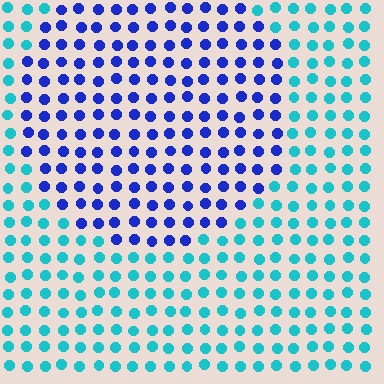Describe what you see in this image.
The image is filled with small cyan elements in a uniform arrangement. A circle-shaped region is visible where the elements are tinted to a slightly different hue, forming a subtle color boundary.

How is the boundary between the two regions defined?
The boundary is defined purely by a slight shift in hue (about 53 degrees). Spacing, size, and orientation are identical on both sides.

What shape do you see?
I see a circle.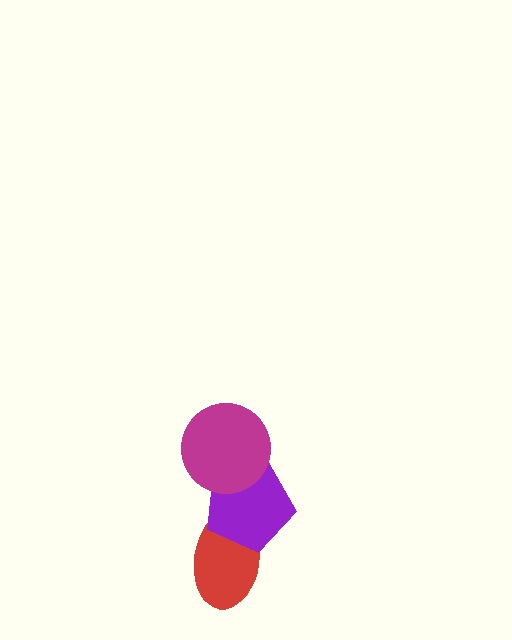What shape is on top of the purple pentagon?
The magenta circle is on top of the purple pentagon.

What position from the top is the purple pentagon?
The purple pentagon is 2nd from the top.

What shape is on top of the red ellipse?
The purple pentagon is on top of the red ellipse.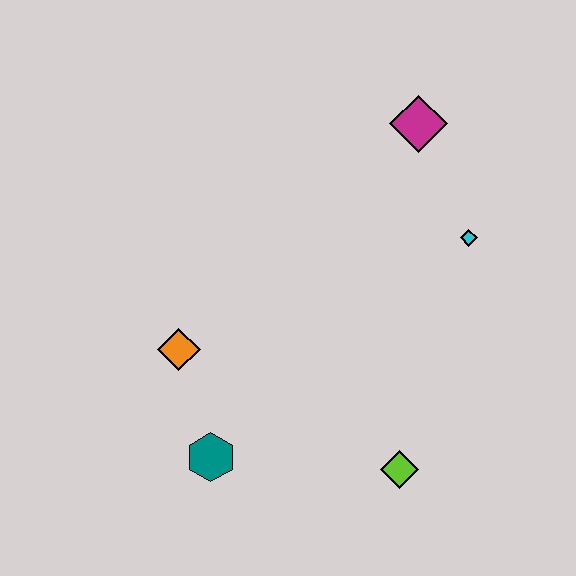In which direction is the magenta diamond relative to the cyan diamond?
The magenta diamond is above the cyan diamond.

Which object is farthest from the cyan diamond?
The teal hexagon is farthest from the cyan diamond.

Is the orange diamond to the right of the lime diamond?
No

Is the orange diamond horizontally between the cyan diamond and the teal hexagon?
No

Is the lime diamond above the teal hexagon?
No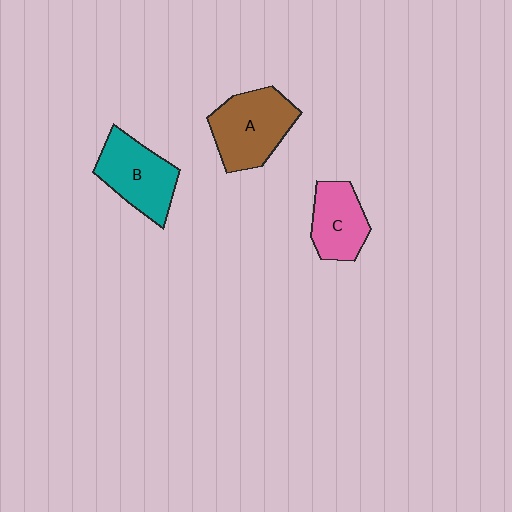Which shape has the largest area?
Shape A (brown).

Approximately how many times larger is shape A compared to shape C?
Approximately 1.4 times.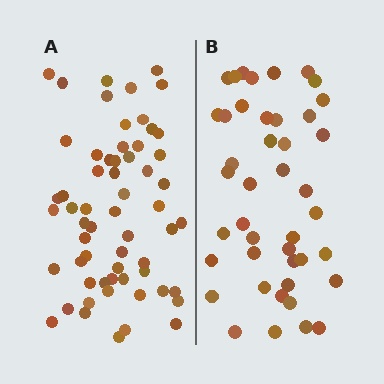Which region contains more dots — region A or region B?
Region A (the left region) has more dots.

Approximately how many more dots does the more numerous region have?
Region A has approximately 15 more dots than region B.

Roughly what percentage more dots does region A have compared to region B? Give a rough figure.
About 40% more.